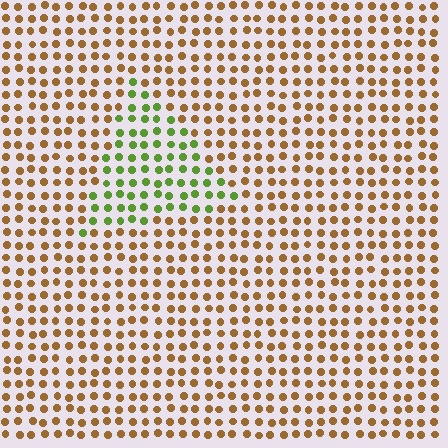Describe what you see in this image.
The image is filled with small brown elements in a uniform arrangement. A triangle-shaped region is visible where the elements are tinted to a slightly different hue, forming a subtle color boundary.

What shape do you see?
I see a triangle.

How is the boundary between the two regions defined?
The boundary is defined purely by a slight shift in hue (about 65 degrees). Spacing, size, and orientation are identical on both sides.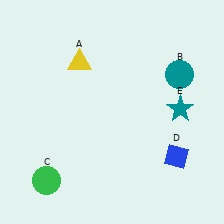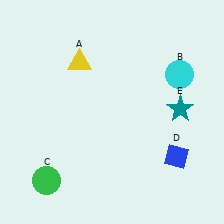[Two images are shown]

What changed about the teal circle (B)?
In Image 1, B is teal. In Image 2, it changed to cyan.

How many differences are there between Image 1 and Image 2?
There is 1 difference between the two images.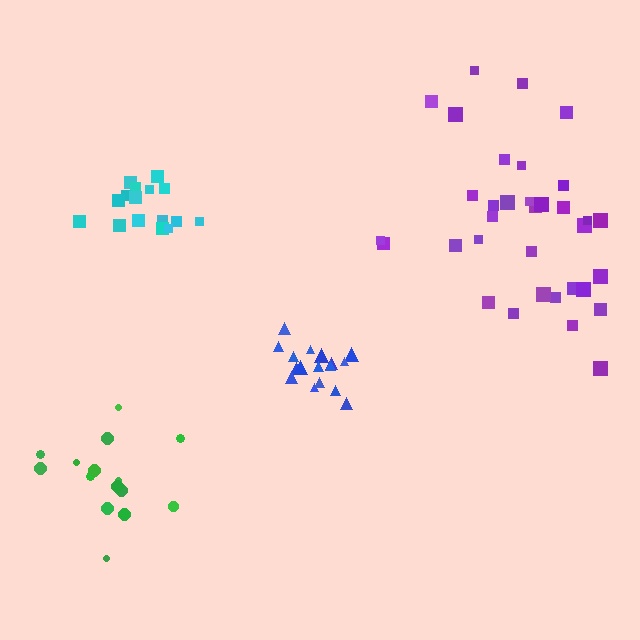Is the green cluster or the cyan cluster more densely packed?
Cyan.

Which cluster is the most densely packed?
Blue.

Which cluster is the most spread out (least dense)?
Purple.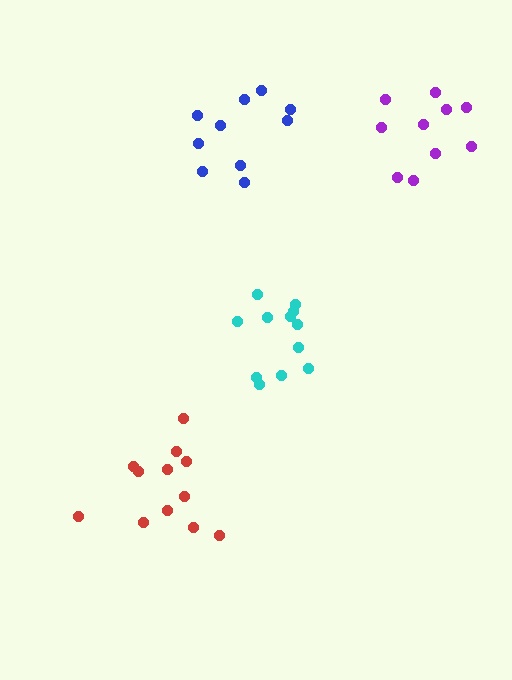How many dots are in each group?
Group 1: 10 dots, Group 2: 10 dots, Group 3: 12 dots, Group 4: 12 dots (44 total).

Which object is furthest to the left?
The red cluster is leftmost.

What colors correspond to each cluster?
The clusters are colored: purple, blue, red, cyan.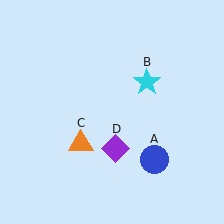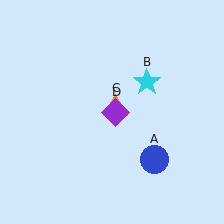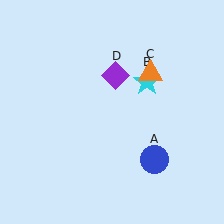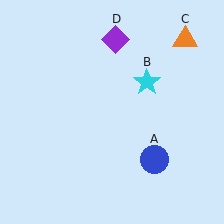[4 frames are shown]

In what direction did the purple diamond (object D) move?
The purple diamond (object D) moved up.